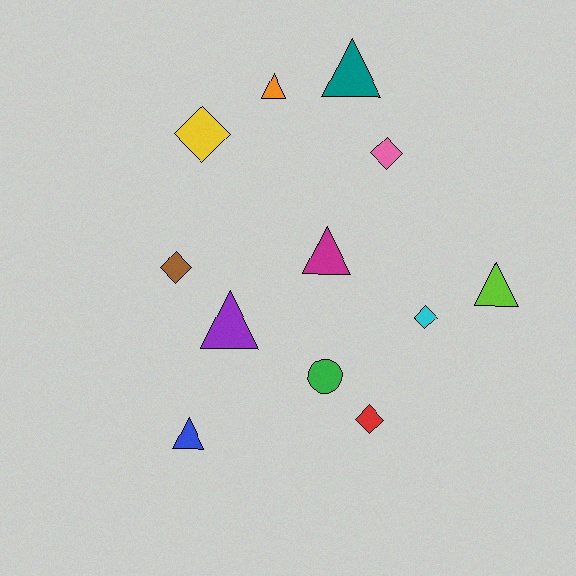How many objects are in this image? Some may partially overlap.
There are 12 objects.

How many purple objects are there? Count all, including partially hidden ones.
There is 1 purple object.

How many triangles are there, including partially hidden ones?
There are 6 triangles.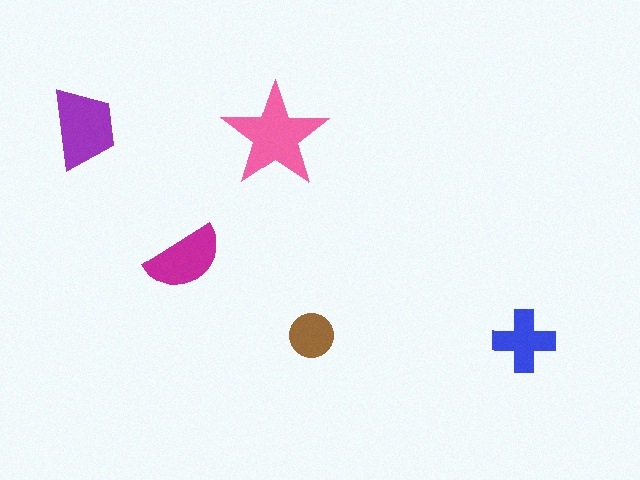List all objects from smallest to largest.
The brown circle, the blue cross, the magenta semicircle, the purple trapezoid, the pink star.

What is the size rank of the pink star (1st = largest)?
1st.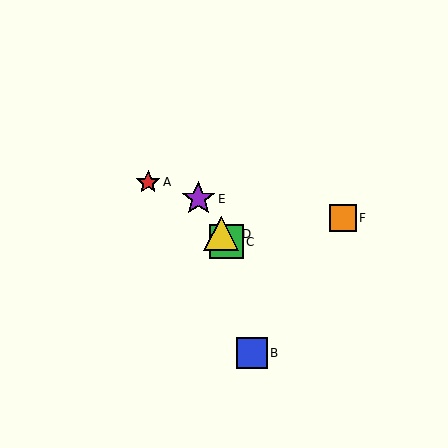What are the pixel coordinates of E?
Object E is at (198, 199).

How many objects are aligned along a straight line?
3 objects (C, D, E) are aligned along a straight line.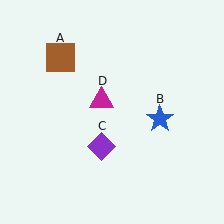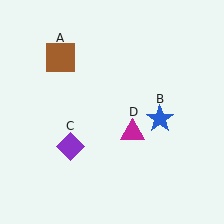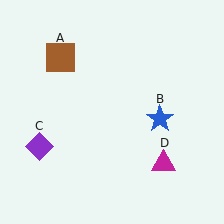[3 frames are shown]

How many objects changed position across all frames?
2 objects changed position: purple diamond (object C), magenta triangle (object D).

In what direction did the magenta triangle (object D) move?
The magenta triangle (object D) moved down and to the right.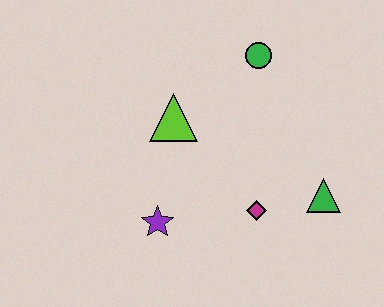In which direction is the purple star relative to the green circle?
The purple star is below the green circle.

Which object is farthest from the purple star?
The green circle is farthest from the purple star.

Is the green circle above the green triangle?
Yes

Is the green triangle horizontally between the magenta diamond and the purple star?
No